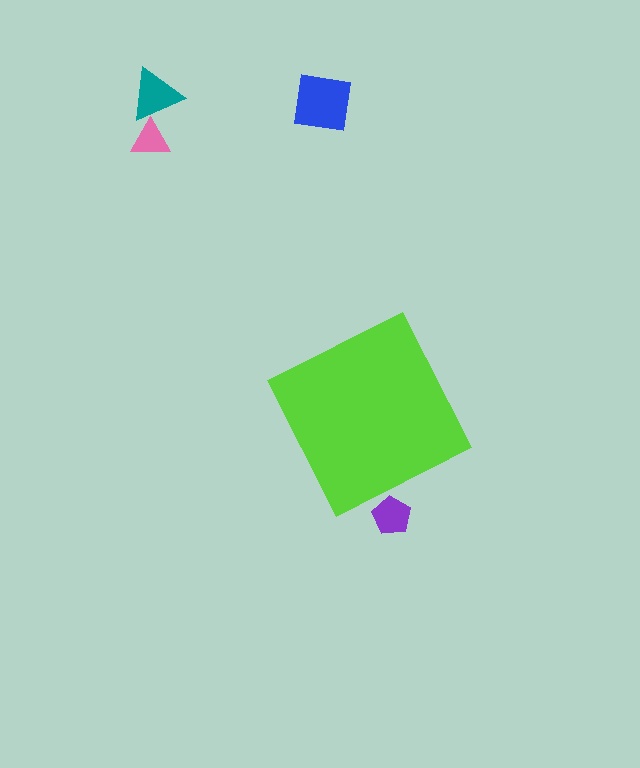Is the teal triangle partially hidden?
No, the teal triangle is fully visible.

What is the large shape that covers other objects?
A lime diamond.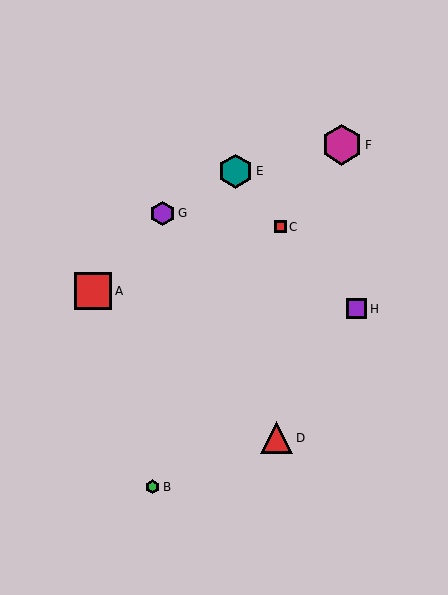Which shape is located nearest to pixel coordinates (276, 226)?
The red square (labeled C) at (280, 227) is nearest to that location.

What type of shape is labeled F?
Shape F is a magenta hexagon.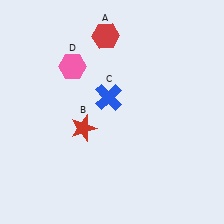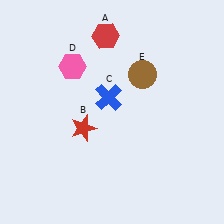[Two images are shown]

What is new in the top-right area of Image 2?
A brown circle (E) was added in the top-right area of Image 2.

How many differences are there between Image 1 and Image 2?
There is 1 difference between the two images.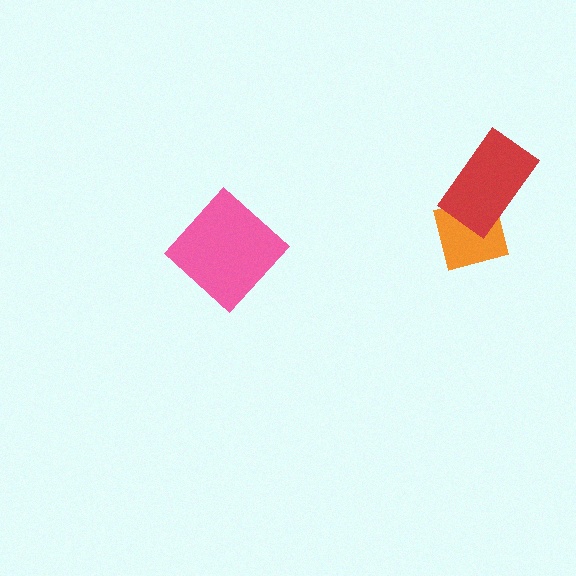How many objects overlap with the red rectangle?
1 object overlaps with the red rectangle.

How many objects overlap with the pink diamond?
0 objects overlap with the pink diamond.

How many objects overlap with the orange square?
1 object overlaps with the orange square.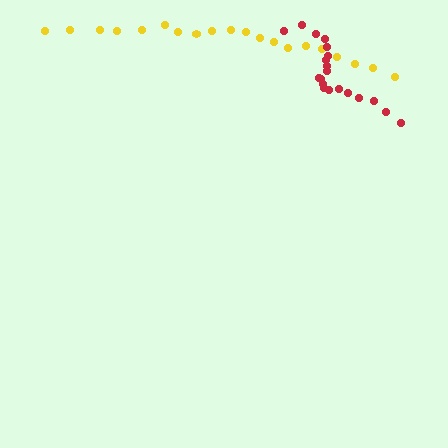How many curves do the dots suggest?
There are 2 distinct paths.